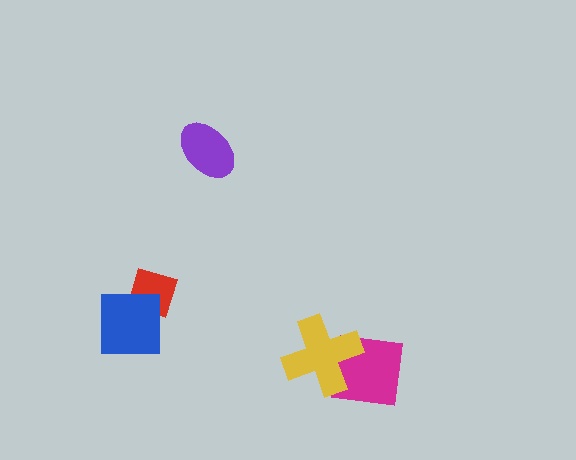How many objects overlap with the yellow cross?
1 object overlaps with the yellow cross.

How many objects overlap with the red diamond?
1 object overlaps with the red diamond.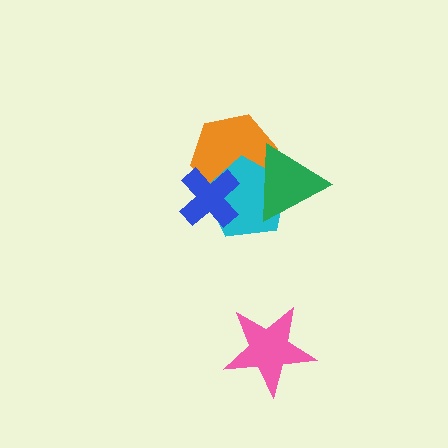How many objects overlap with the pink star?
0 objects overlap with the pink star.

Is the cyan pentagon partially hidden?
Yes, it is partially covered by another shape.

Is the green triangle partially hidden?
No, no other shape covers it.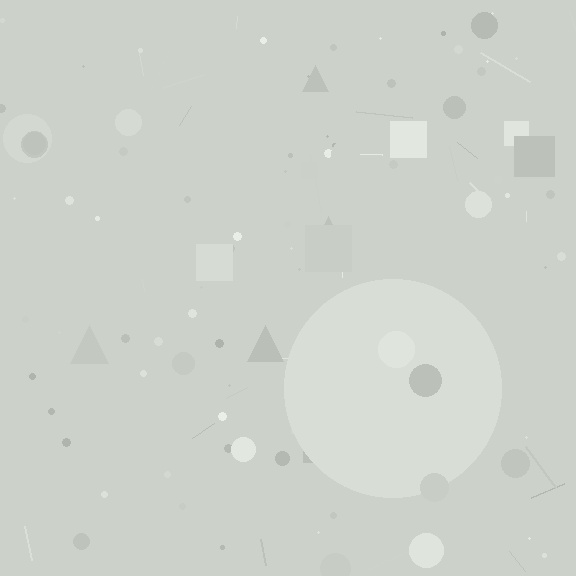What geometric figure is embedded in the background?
A circle is embedded in the background.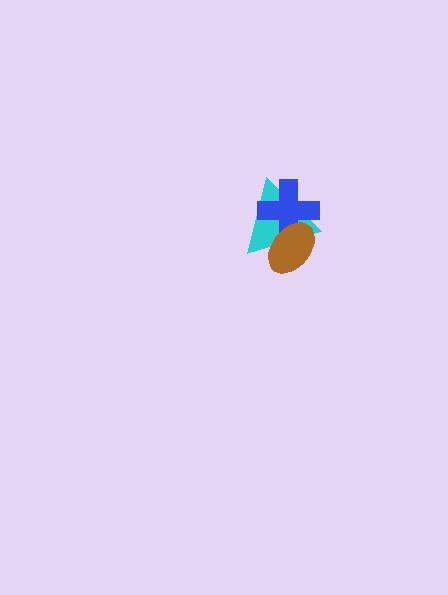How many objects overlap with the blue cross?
2 objects overlap with the blue cross.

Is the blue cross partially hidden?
Yes, it is partially covered by another shape.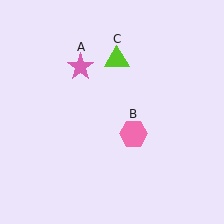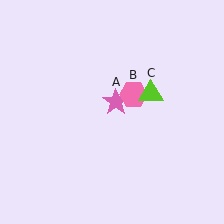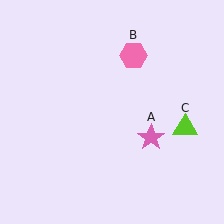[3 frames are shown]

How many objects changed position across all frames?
3 objects changed position: pink star (object A), pink hexagon (object B), lime triangle (object C).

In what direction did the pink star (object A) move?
The pink star (object A) moved down and to the right.